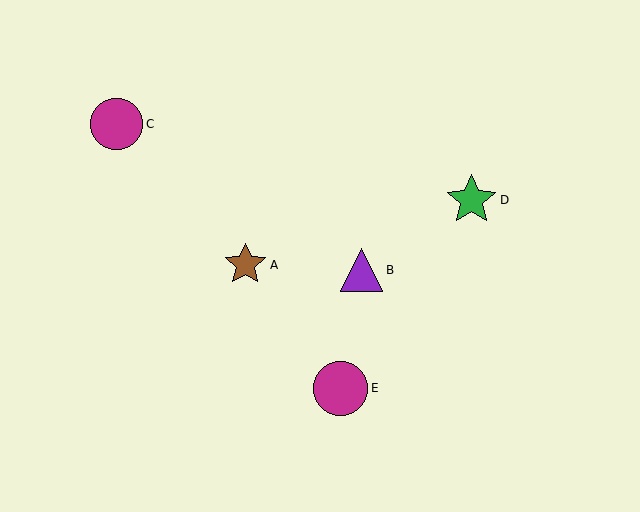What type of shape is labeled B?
Shape B is a purple triangle.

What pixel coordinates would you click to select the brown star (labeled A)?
Click at (245, 265) to select the brown star A.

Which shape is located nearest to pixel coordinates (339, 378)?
The magenta circle (labeled E) at (341, 388) is nearest to that location.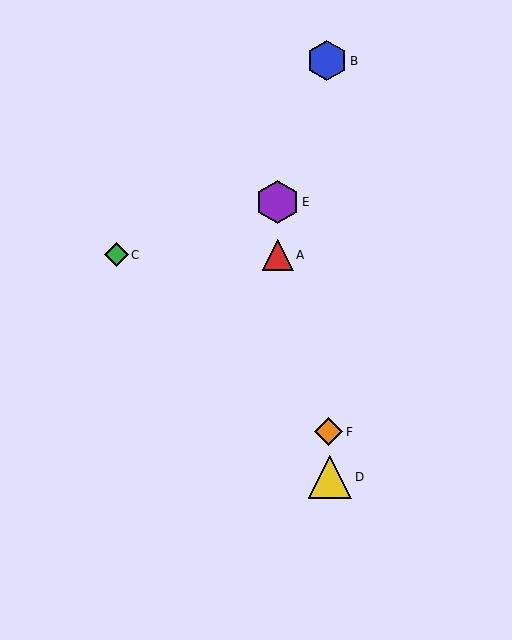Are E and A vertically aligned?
Yes, both are at x≈278.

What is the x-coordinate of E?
Object E is at x≈278.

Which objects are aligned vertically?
Objects A, E are aligned vertically.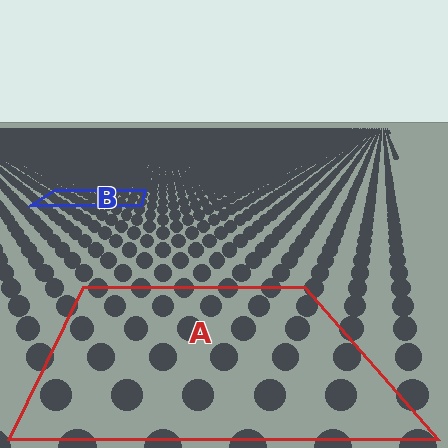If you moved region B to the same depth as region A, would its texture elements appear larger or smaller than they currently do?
They would appear larger. At a closer depth, the same texture elements are projected at a bigger on-screen size.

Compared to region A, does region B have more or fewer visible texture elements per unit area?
Region B has more texture elements per unit area — they are packed more densely because it is farther away.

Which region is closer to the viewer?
Region A is closer. The texture elements there are larger and more spread out.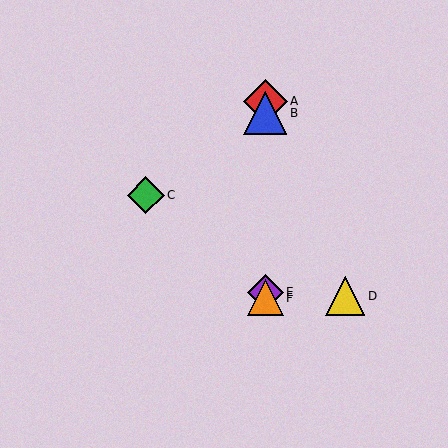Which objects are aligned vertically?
Objects A, B, E, F are aligned vertically.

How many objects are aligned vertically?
4 objects (A, B, E, F) are aligned vertically.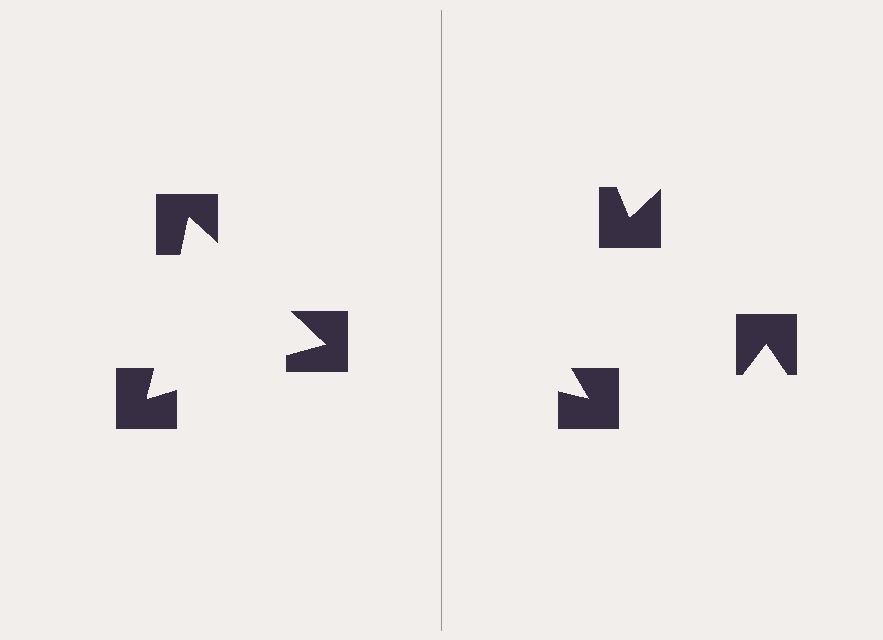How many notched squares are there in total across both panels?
6 — 3 on each side.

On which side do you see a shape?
An illusory triangle appears on the left side. On the right side the wedge cuts are rotated, so no coherent shape forms.